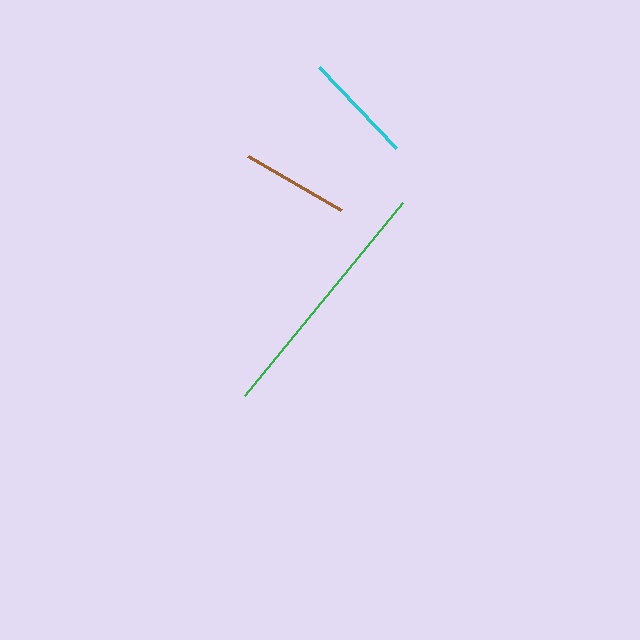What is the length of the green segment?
The green segment is approximately 249 pixels long.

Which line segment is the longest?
The green line is the longest at approximately 249 pixels.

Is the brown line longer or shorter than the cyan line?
The cyan line is longer than the brown line.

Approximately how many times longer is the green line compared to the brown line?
The green line is approximately 2.3 times the length of the brown line.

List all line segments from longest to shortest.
From longest to shortest: green, cyan, brown.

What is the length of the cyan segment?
The cyan segment is approximately 112 pixels long.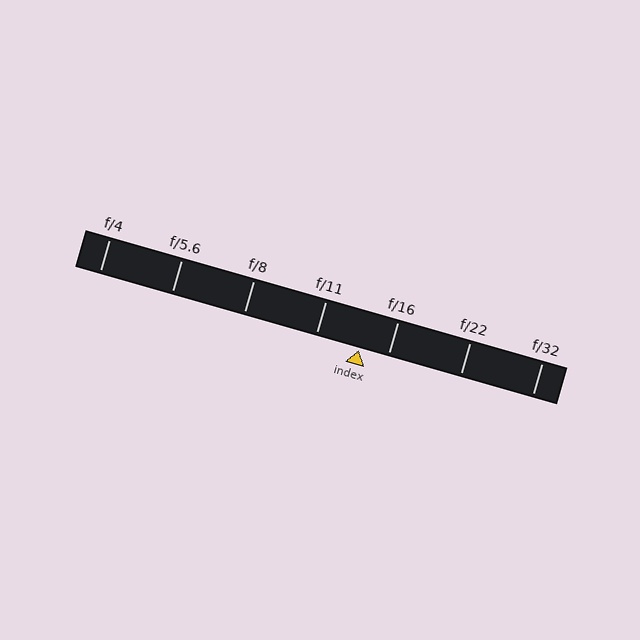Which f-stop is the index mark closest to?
The index mark is closest to f/16.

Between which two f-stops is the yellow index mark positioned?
The index mark is between f/11 and f/16.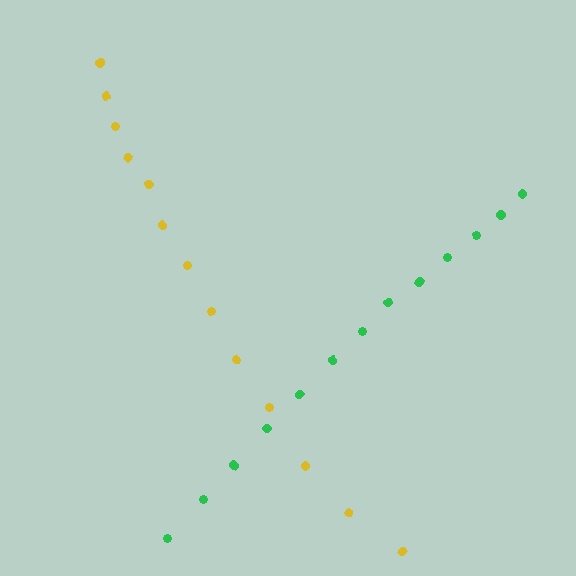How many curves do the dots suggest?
There are 2 distinct paths.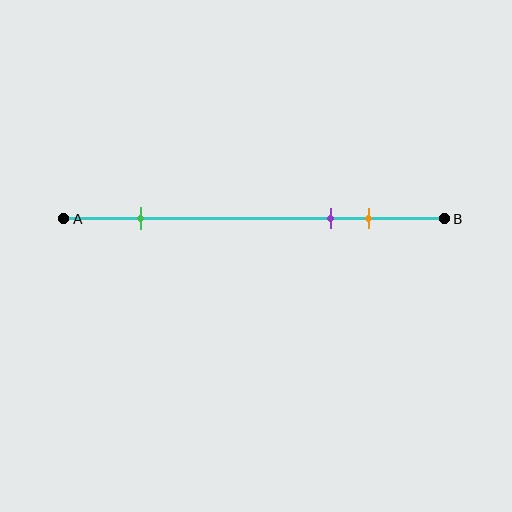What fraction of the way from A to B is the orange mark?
The orange mark is approximately 80% (0.8) of the way from A to B.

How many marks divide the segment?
There are 3 marks dividing the segment.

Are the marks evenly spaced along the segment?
No, the marks are not evenly spaced.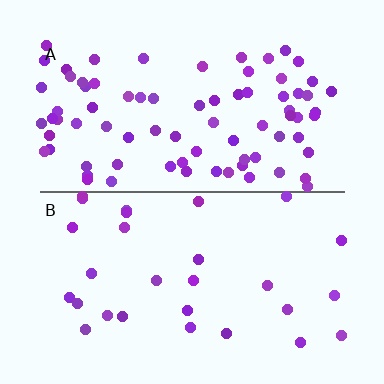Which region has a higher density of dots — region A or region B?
A (the top).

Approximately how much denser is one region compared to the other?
Approximately 2.8× — region A over region B.